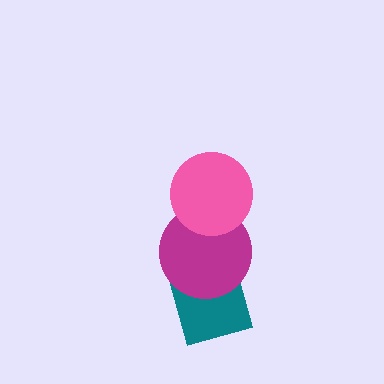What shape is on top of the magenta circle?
The pink circle is on top of the magenta circle.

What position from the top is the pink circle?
The pink circle is 1st from the top.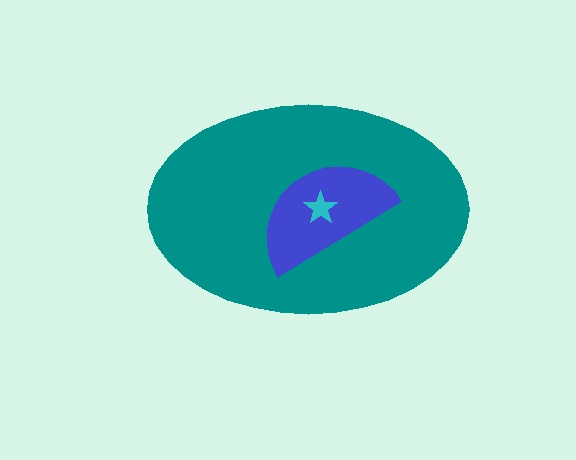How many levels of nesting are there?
3.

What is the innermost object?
The cyan star.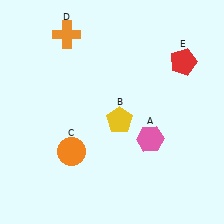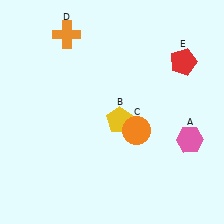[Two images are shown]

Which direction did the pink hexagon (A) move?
The pink hexagon (A) moved right.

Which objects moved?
The objects that moved are: the pink hexagon (A), the orange circle (C).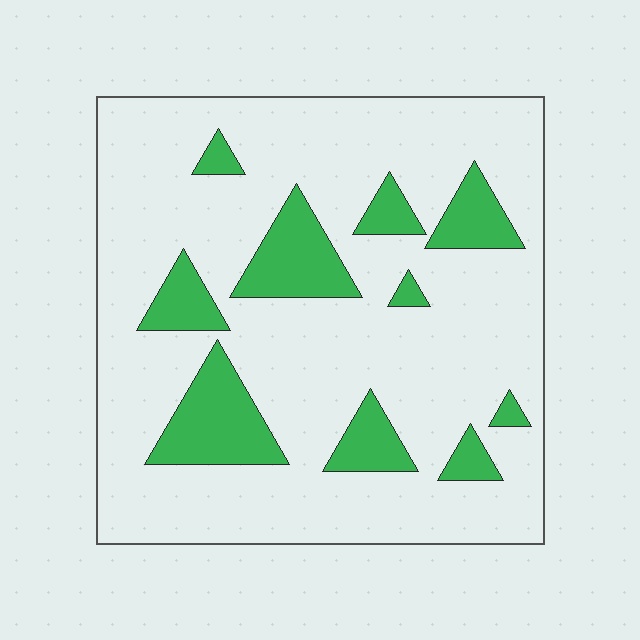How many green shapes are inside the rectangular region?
10.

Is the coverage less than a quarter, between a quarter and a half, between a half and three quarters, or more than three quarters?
Less than a quarter.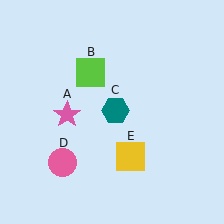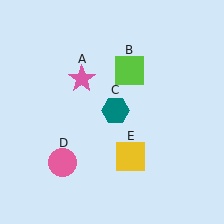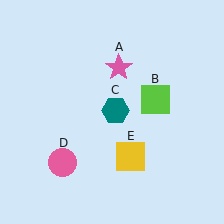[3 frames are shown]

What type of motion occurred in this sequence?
The pink star (object A), lime square (object B) rotated clockwise around the center of the scene.